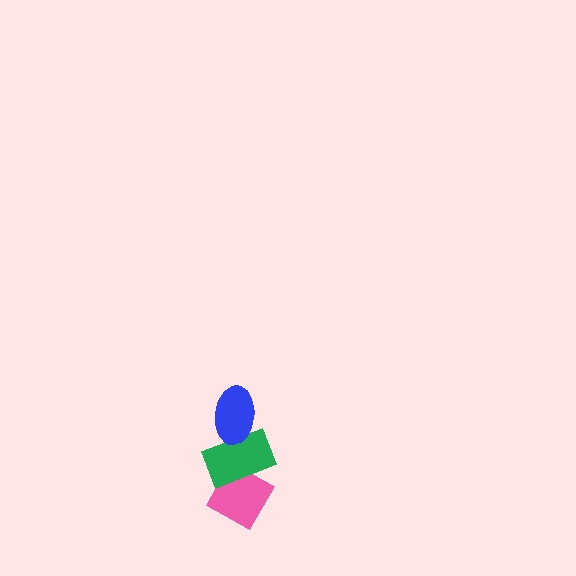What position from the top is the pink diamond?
The pink diamond is 3rd from the top.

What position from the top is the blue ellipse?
The blue ellipse is 1st from the top.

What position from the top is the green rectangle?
The green rectangle is 2nd from the top.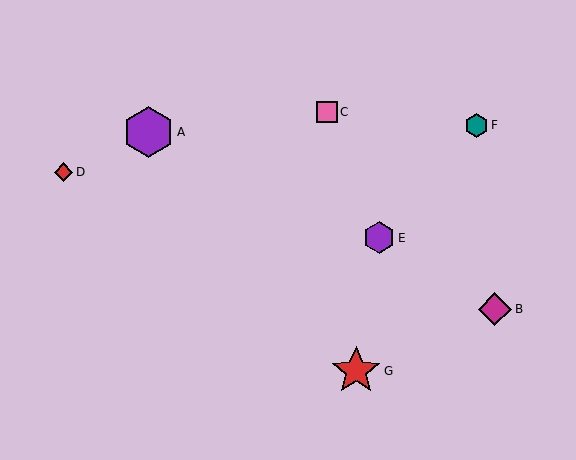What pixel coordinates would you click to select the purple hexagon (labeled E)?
Click at (379, 238) to select the purple hexagon E.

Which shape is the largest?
The purple hexagon (labeled A) is the largest.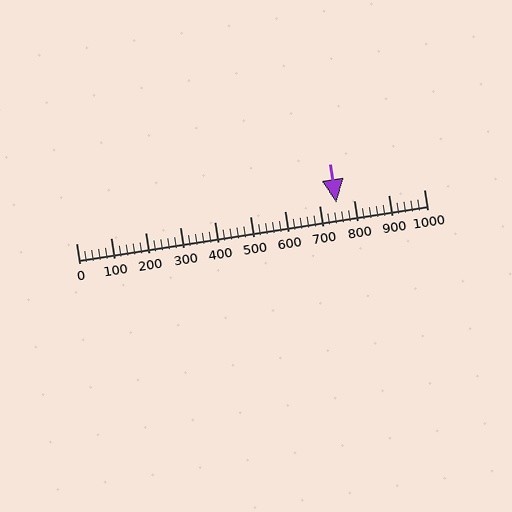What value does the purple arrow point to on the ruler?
The purple arrow points to approximately 749.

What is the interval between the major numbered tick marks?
The major tick marks are spaced 100 units apart.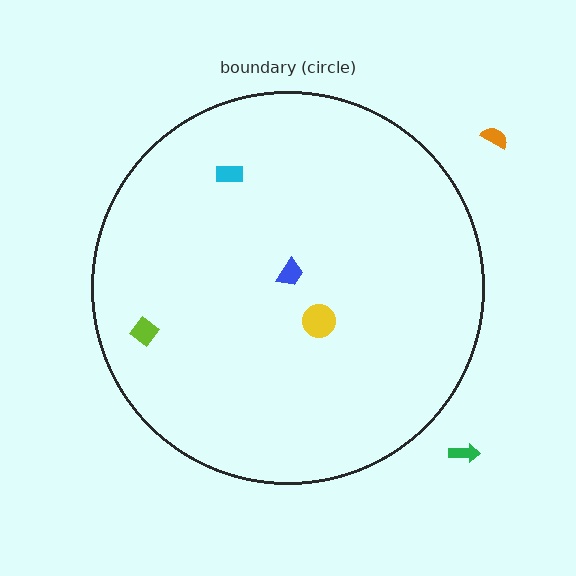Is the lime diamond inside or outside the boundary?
Inside.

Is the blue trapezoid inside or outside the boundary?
Inside.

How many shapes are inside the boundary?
4 inside, 2 outside.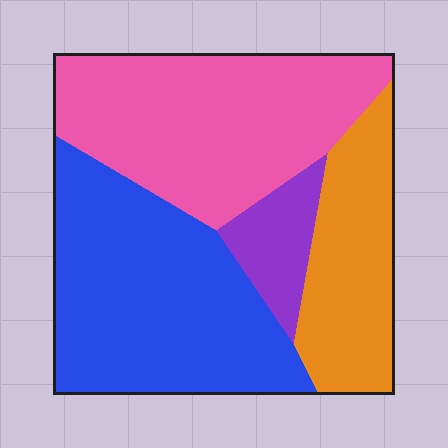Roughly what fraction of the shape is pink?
Pink takes up about one third (1/3) of the shape.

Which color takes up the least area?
Purple, at roughly 10%.